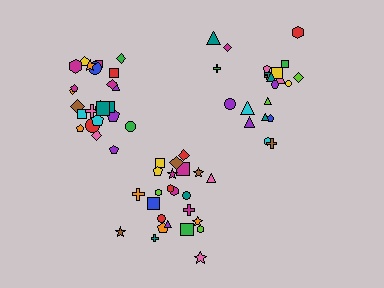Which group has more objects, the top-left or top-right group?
The top-left group.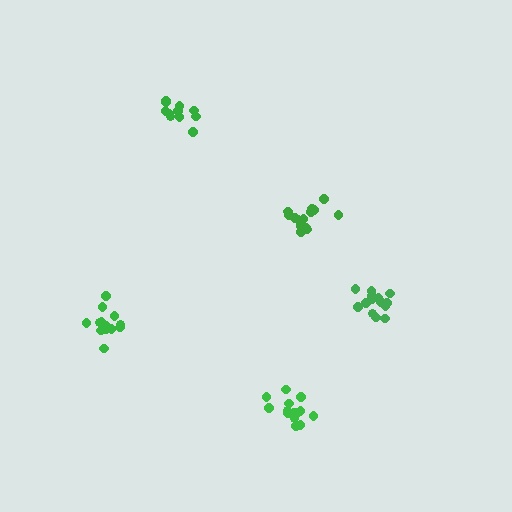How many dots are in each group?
Group 1: 14 dots, Group 2: 15 dots, Group 3: 16 dots, Group 4: 11 dots, Group 5: 14 dots (70 total).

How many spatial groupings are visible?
There are 5 spatial groupings.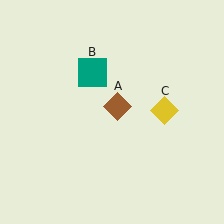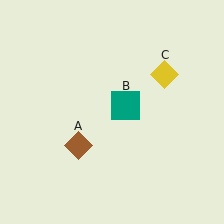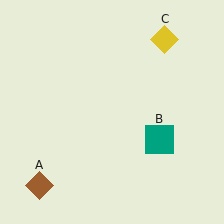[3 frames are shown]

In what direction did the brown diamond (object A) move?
The brown diamond (object A) moved down and to the left.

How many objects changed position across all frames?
3 objects changed position: brown diamond (object A), teal square (object B), yellow diamond (object C).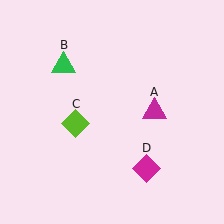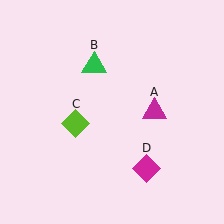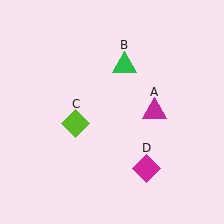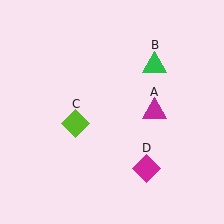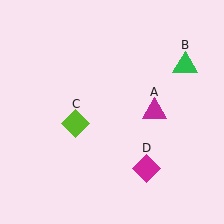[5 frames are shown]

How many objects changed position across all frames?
1 object changed position: green triangle (object B).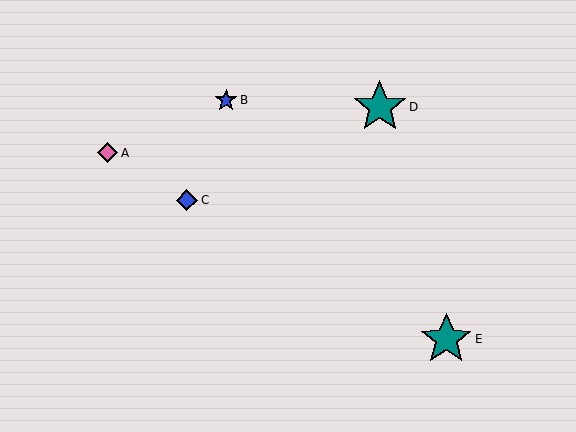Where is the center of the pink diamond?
The center of the pink diamond is at (108, 153).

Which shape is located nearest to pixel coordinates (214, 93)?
The blue star (labeled B) at (226, 100) is nearest to that location.